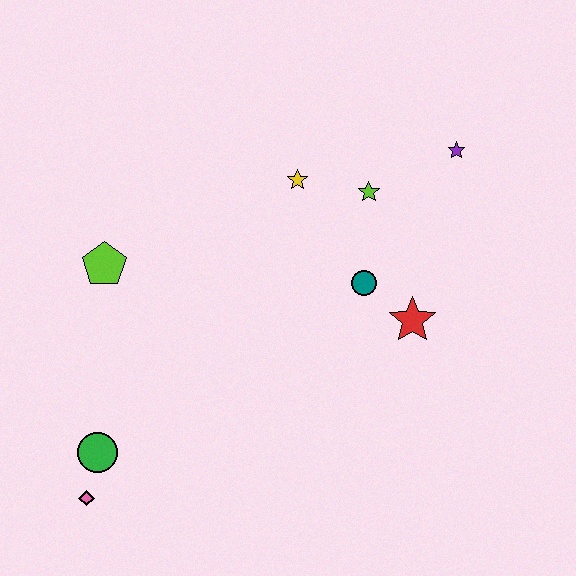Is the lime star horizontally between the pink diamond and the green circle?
No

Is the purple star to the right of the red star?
Yes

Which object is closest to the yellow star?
The lime star is closest to the yellow star.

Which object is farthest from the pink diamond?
The purple star is farthest from the pink diamond.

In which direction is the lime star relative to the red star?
The lime star is above the red star.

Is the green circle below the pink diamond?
No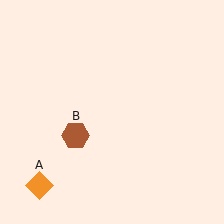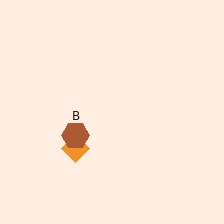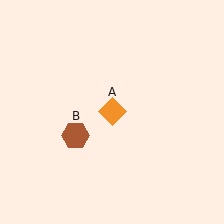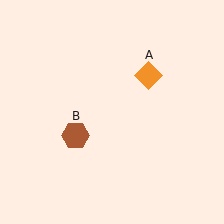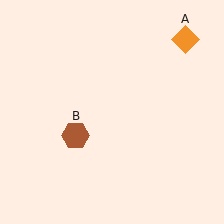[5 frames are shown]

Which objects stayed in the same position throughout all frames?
Brown hexagon (object B) remained stationary.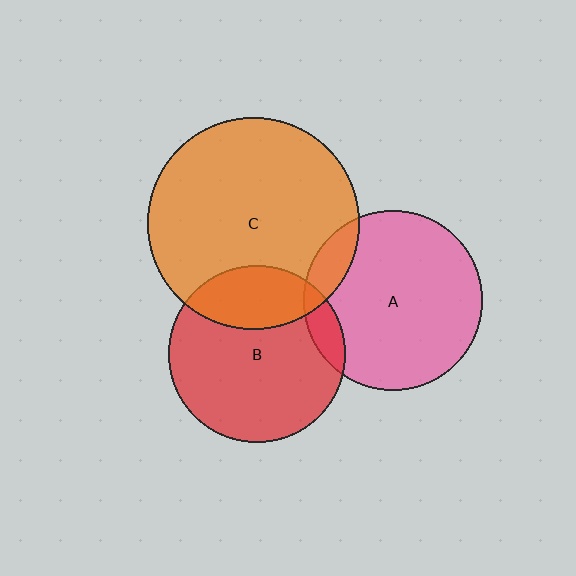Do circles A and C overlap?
Yes.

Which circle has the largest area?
Circle C (orange).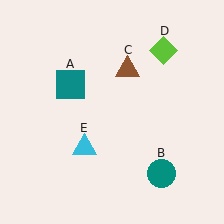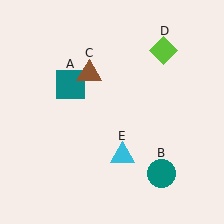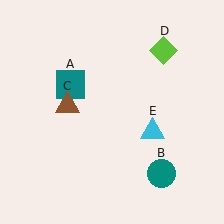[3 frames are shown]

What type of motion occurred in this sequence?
The brown triangle (object C), cyan triangle (object E) rotated counterclockwise around the center of the scene.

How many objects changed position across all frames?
2 objects changed position: brown triangle (object C), cyan triangle (object E).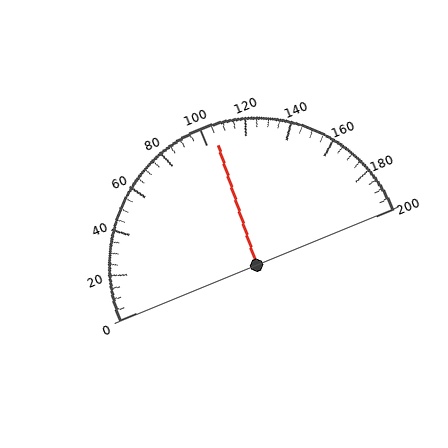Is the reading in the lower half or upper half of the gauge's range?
The reading is in the upper half of the range (0 to 200).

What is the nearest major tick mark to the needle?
The nearest major tick mark is 100.